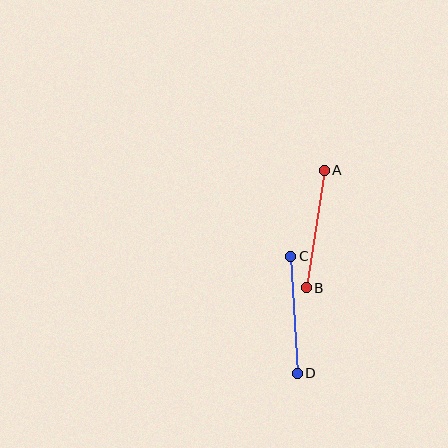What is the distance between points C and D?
The distance is approximately 117 pixels.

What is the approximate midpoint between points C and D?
The midpoint is at approximately (294, 315) pixels.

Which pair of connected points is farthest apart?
Points A and B are farthest apart.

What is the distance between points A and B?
The distance is approximately 119 pixels.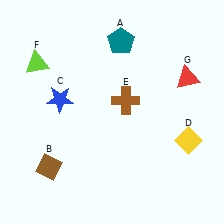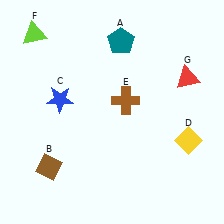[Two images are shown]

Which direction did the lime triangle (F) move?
The lime triangle (F) moved up.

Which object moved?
The lime triangle (F) moved up.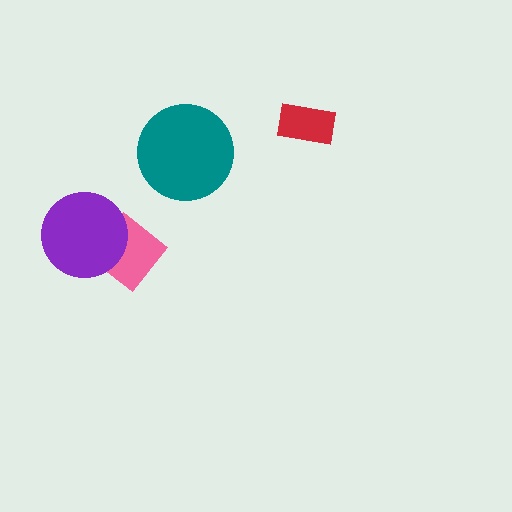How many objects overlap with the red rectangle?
0 objects overlap with the red rectangle.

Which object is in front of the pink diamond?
The purple circle is in front of the pink diamond.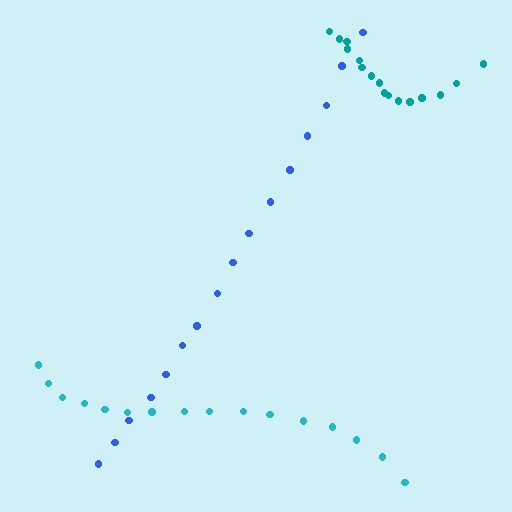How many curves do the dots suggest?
There are 3 distinct paths.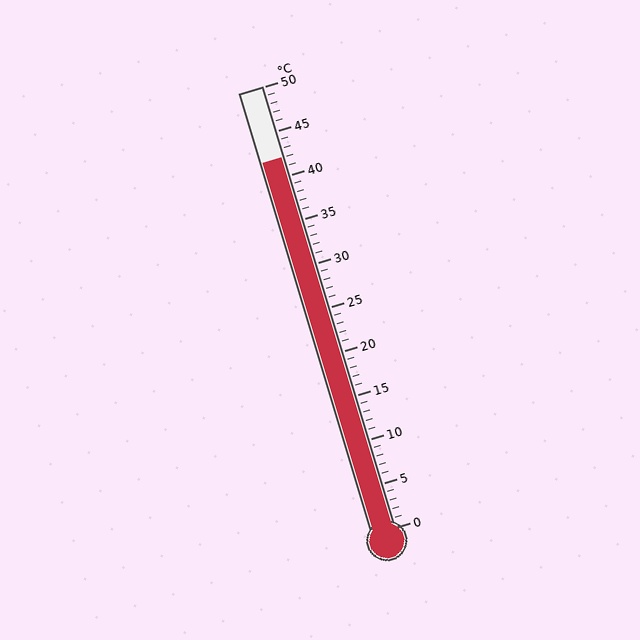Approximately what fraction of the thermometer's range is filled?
The thermometer is filled to approximately 85% of its range.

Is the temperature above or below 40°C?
The temperature is above 40°C.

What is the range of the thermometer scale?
The thermometer scale ranges from 0°C to 50°C.